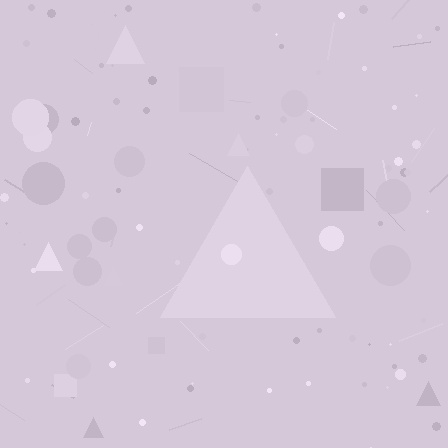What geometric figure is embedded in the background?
A triangle is embedded in the background.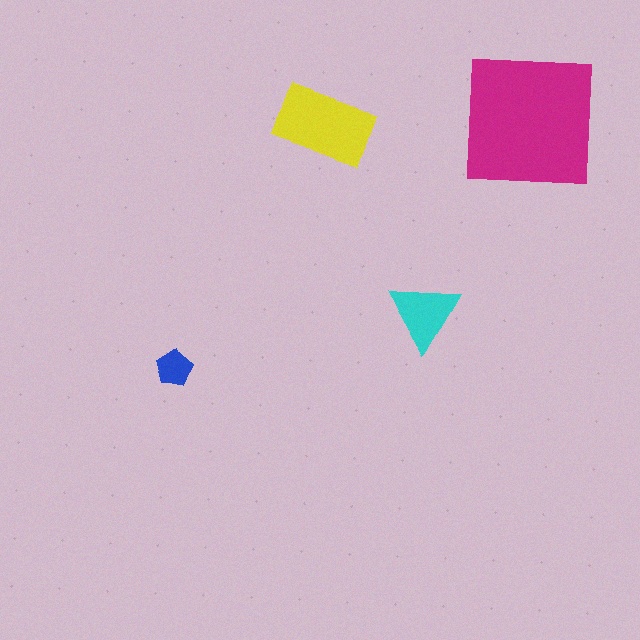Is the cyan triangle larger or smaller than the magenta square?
Smaller.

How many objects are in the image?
There are 4 objects in the image.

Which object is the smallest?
The blue pentagon.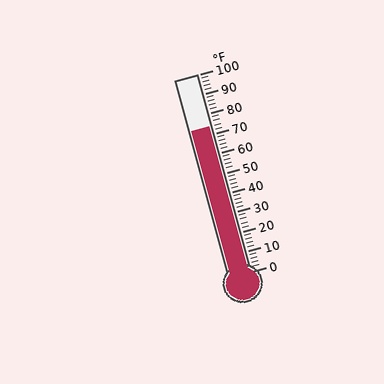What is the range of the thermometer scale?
The thermometer scale ranges from 0°F to 100°F.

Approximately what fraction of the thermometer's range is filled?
The thermometer is filled to approximately 75% of its range.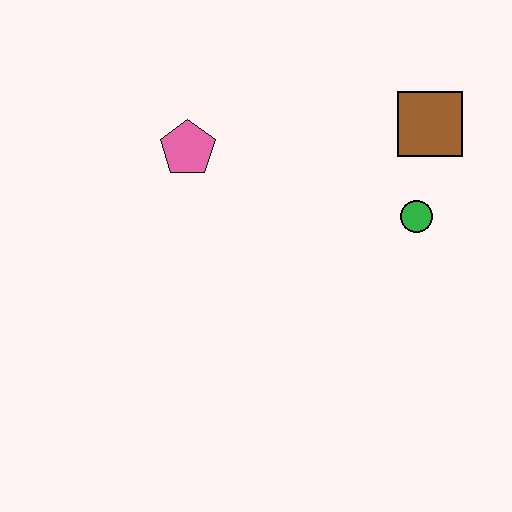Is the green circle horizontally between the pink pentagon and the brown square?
Yes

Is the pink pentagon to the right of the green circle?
No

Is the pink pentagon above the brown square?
No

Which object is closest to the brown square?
The green circle is closest to the brown square.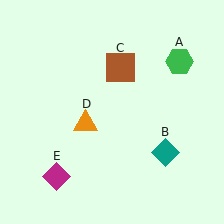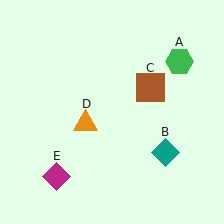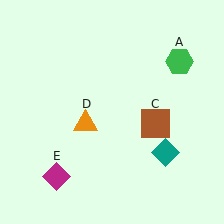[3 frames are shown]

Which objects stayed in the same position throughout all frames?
Green hexagon (object A) and teal diamond (object B) and orange triangle (object D) and magenta diamond (object E) remained stationary.